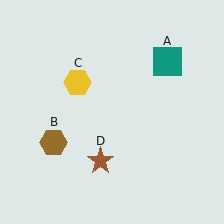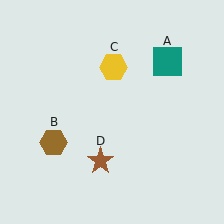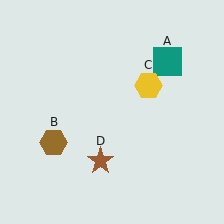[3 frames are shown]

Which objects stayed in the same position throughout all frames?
Teal square (object A) and brown hexagon (object B) and brown star (object D) remained stationary.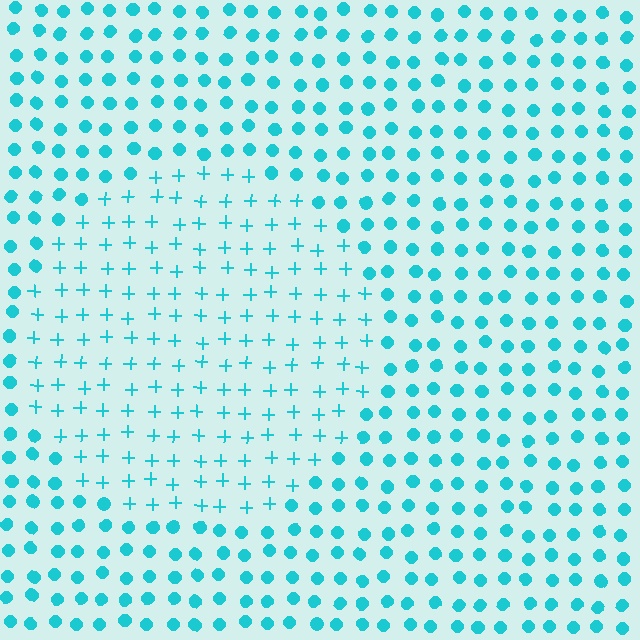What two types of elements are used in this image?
The image uses plus signs inside the circle region and circles outside it.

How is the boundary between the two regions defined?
The boundary is defined by a change in element shape: plus signs inside vs. circles outside. All elements share the same color and spacing.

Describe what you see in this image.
The image is filled with small cyan elements arranged in a uniform grid. A circle-shaped region contains plus signs, while the surrounding area contains circles. The boundary is defined purely by the change in element shape.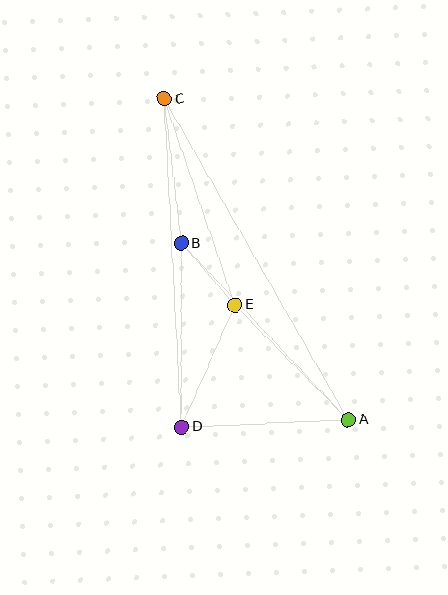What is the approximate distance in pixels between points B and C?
The distance between B and C is approximately 146 pixels.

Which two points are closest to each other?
Points B and E are closest to each other.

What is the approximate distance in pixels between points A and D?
The distance between A and D is approximately 167 pixels.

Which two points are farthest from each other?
Points A and C are farthest from each other.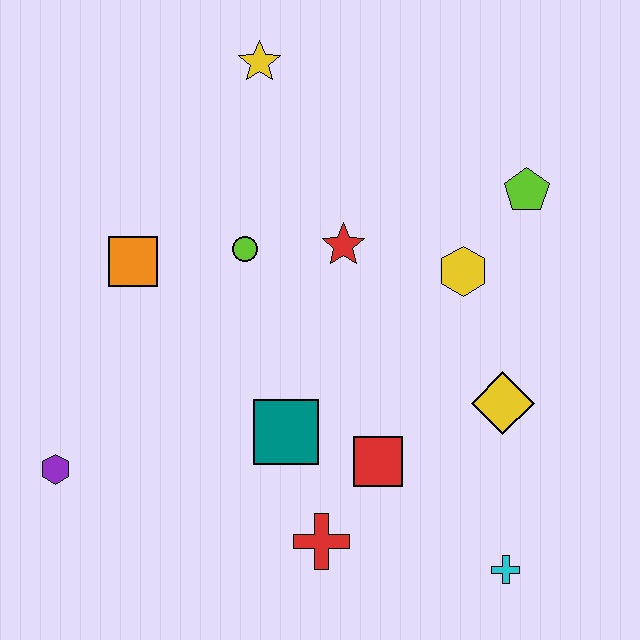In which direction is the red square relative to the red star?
The red square is below the red star.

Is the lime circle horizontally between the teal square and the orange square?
Yes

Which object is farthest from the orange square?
The cyan cross is farthest from the orange square.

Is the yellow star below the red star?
No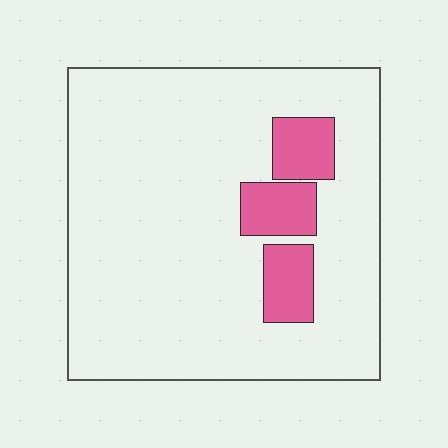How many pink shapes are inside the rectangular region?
3.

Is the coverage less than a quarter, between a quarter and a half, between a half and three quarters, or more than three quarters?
Less than a quarter.